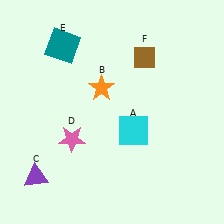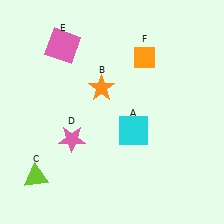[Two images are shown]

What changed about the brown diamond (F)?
In Image 1, F is brown. In Image 2, it changed to orange.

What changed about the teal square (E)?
In Image 1, E is teal. In Image 2, it changed to pink.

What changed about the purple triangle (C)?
In Image 1, C is purple. In Image 2, it changed to lime.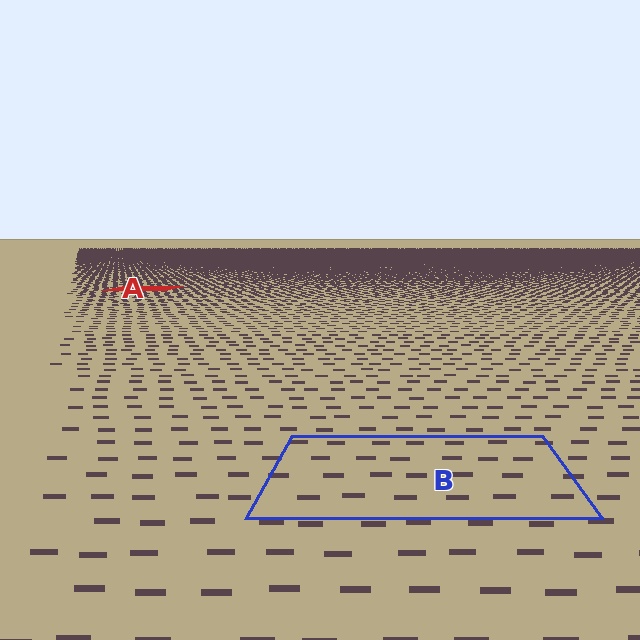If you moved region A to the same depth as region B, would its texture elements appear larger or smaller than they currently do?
They would appear larger. At a closer depth, the same texture elements are projected at a bigger on-screen size.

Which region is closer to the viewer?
Region B is closer. The texture elements there are larger and more spread out.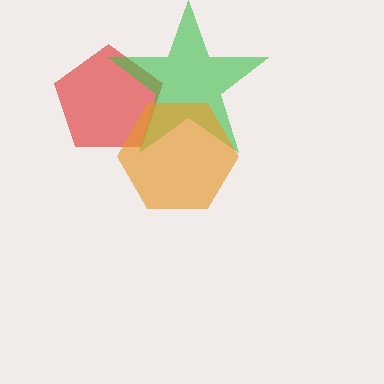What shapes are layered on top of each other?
The layered shapes are: a red pentagon, a green star, an orange hexagon.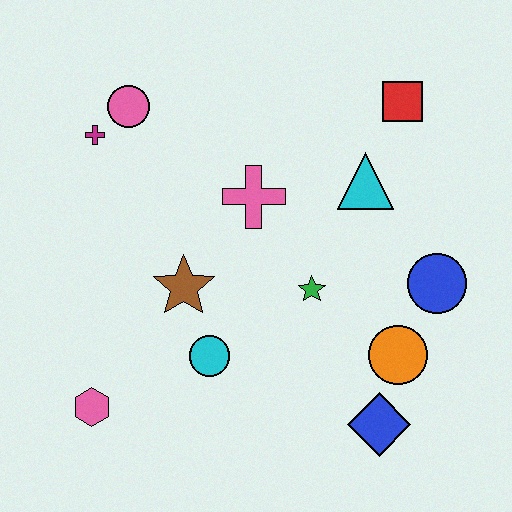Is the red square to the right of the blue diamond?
Yes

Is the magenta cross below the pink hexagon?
No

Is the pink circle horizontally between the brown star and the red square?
No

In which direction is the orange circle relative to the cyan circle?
The orange circle is to the right of the cyan circle.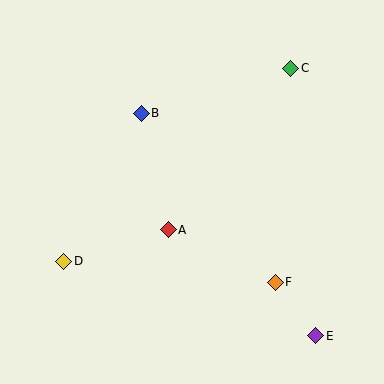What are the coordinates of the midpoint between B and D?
The midpoint between B and D is at (102, 187).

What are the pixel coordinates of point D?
Point D is at (64, 261).